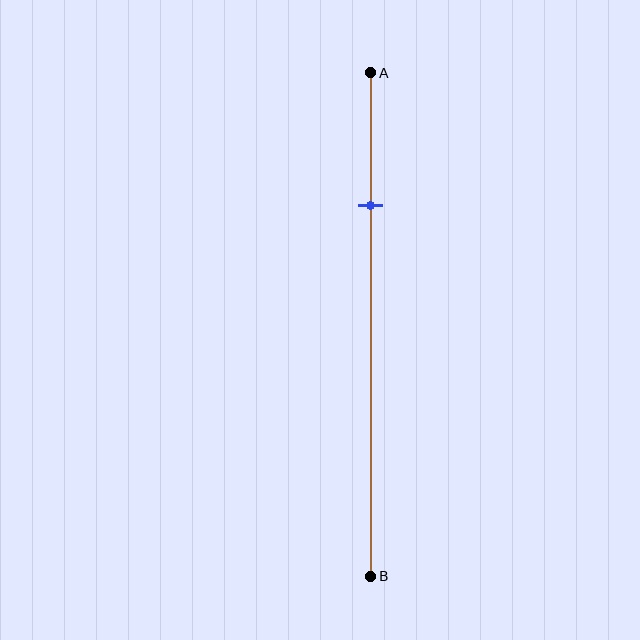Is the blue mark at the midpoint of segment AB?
No, the mark is at about 25% from A, not at the 50% midpoint.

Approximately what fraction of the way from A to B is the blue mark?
The blue mark is approximately 25% of the way from A to B.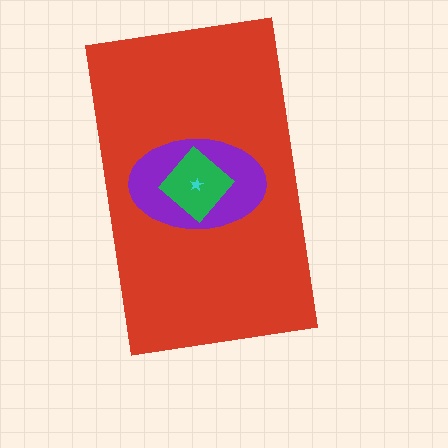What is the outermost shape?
The red rectangle.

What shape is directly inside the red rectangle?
The purple ellipse.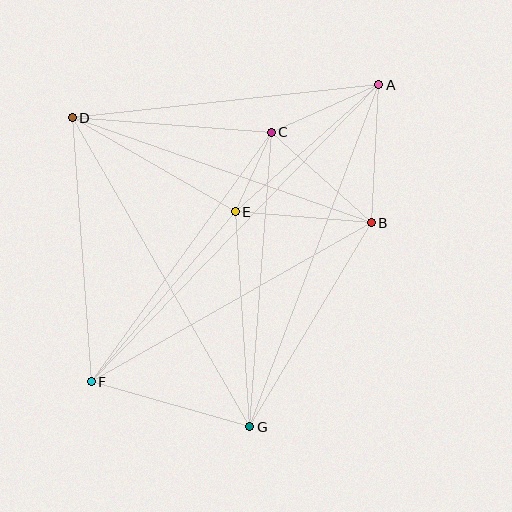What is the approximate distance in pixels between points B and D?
The distance between B and D is approximately 317 pixels.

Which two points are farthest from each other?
Points A and F are farthest from each other.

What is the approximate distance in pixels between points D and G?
The distance between D and G is approximately 356 pixels.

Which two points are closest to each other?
Points C and E are closest to each other.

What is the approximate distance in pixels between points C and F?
The distance between C and F is approximately 308 pixels.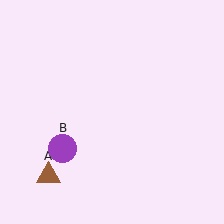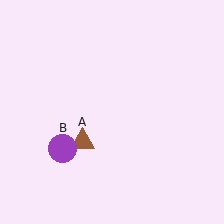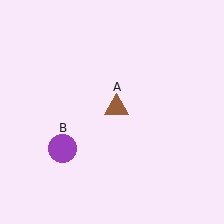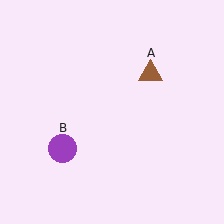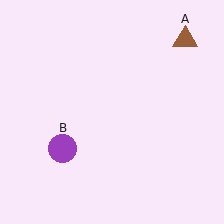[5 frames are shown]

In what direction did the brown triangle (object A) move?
The brown triangle (object A) moved up and to the right.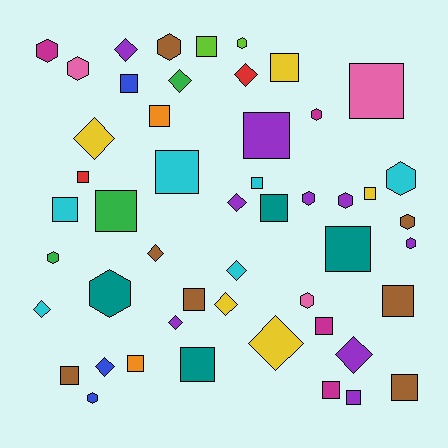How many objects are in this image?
There are 50 objects.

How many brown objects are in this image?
There are 7 brown objects.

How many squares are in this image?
There are 23 squares.